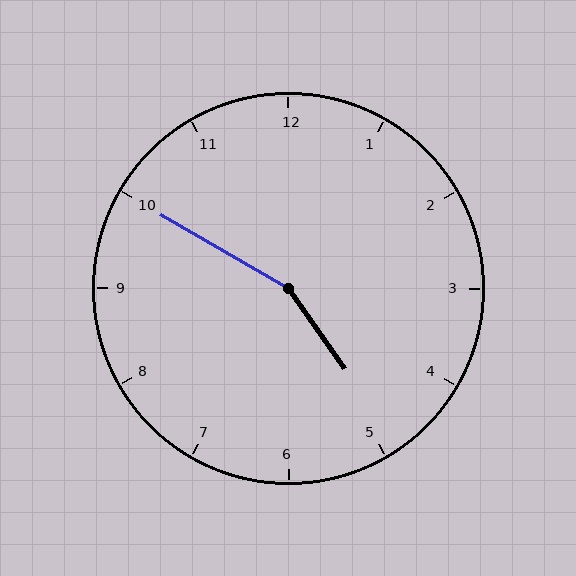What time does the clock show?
4:50.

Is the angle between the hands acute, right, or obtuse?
It is obtuse.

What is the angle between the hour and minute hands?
Approximately 155 degrees.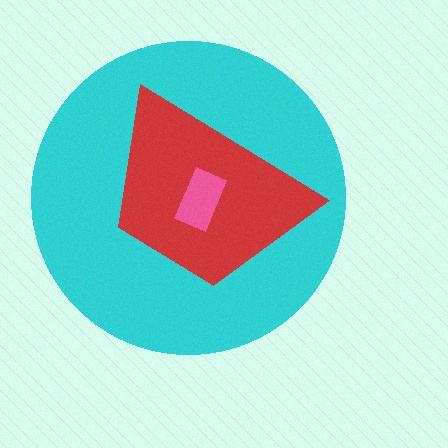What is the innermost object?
The pink rectangle.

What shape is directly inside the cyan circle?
The red trapezoid.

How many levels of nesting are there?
3.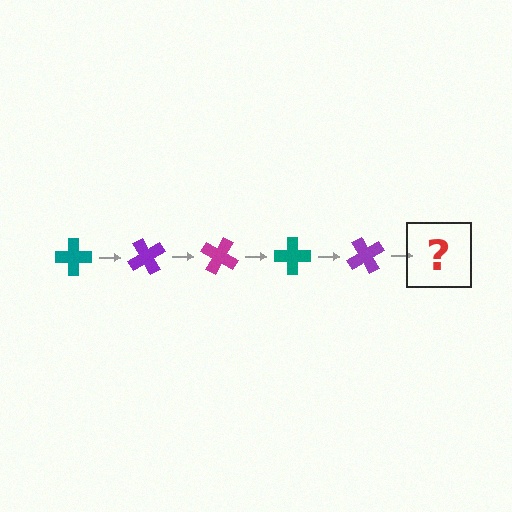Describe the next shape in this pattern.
It should be a magenta cross, rotated 300 degrees from the start.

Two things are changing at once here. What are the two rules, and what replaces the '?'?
The two rules are that it rotates 60 degrees each step and the color cycles through teal, purple, and magenta. The '?' should be a magenta cross, rotated 300 degrees from the start.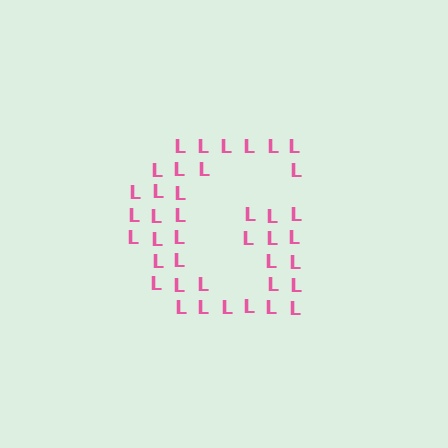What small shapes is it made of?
It is made of small letter L's.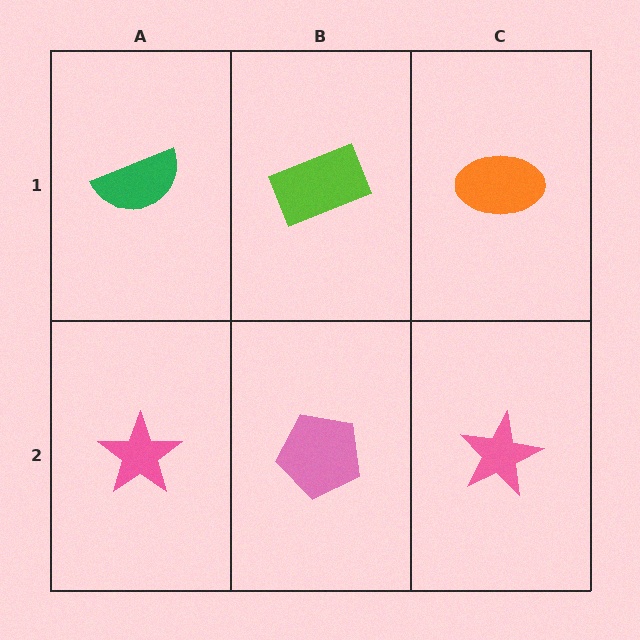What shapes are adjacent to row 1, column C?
A pink star (row 2, column C), a lime rectangle (row 1, column B).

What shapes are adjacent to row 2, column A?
A green semicircle (row 1, column A), a pink pentagon (row 2, column B).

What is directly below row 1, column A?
A pink star.